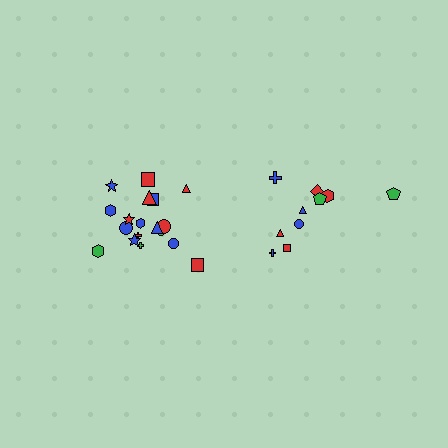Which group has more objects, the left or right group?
The left group.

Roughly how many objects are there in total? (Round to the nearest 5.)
Roughly 30 objects in total.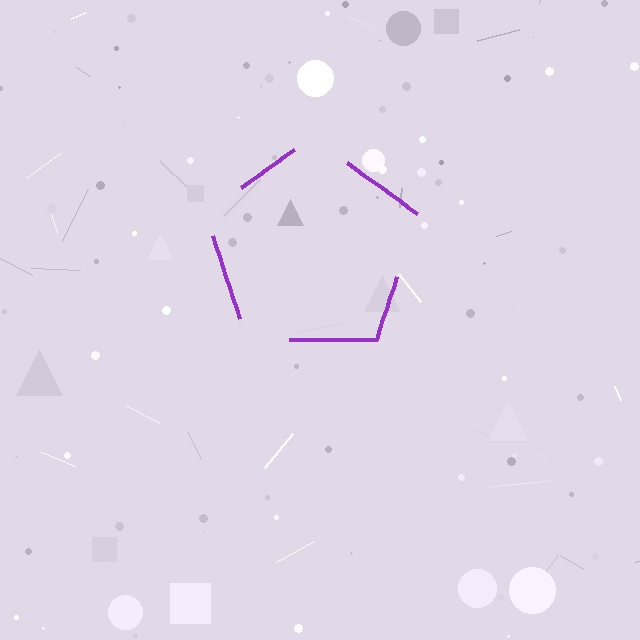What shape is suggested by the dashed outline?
The dashed outline suggests a pentagon.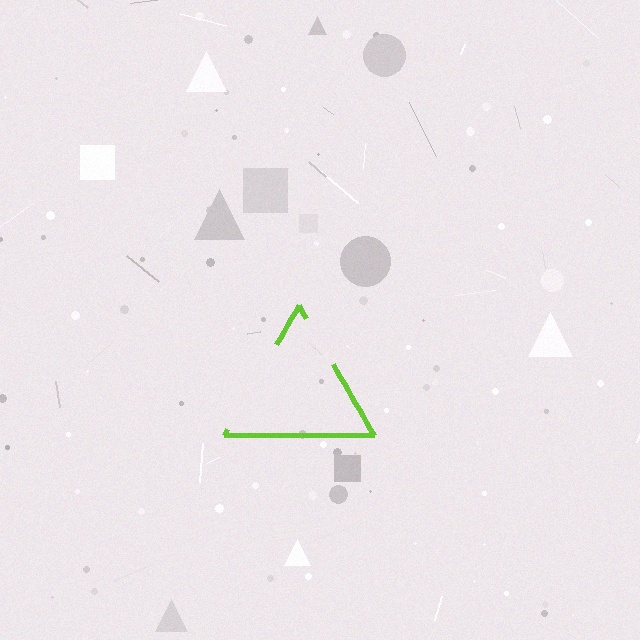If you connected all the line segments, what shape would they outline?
They would outline a triangle.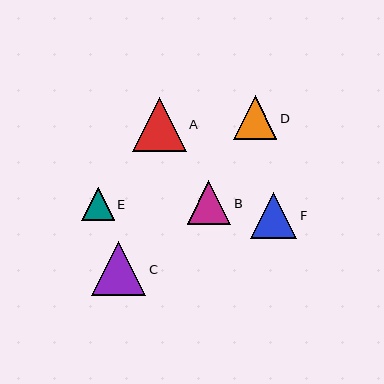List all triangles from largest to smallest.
From largest to smallest: C, A, F, B, D, E.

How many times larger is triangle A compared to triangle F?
Triangle A is approximately 1.2 times the size of triangle F.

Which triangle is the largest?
Triangle C is the largest with a size of approximately 54 pixels.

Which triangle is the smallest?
Triangle E is the smallest with a size of approximately 33 pixels.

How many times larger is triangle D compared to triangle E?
Triangle D is approximately 1.3 times the size of triangle E.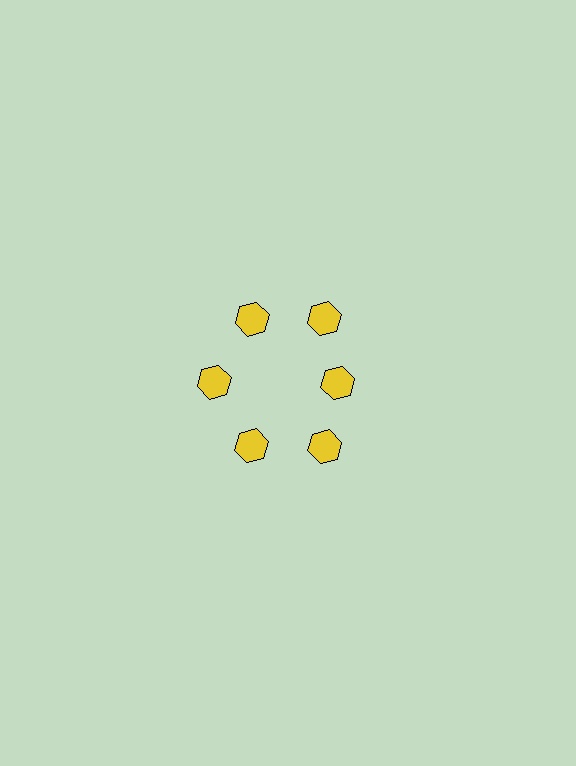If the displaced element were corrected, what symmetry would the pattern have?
It would have 6-fold rotational symmetry — the pattern would map onto itself every 60 degrees.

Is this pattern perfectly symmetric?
No. The 6 yellow hexagons are arranged in a ring, but one element near the 3 o'clock position is pulled inward toward the center, breaking the 6-fold rotational symmetry.